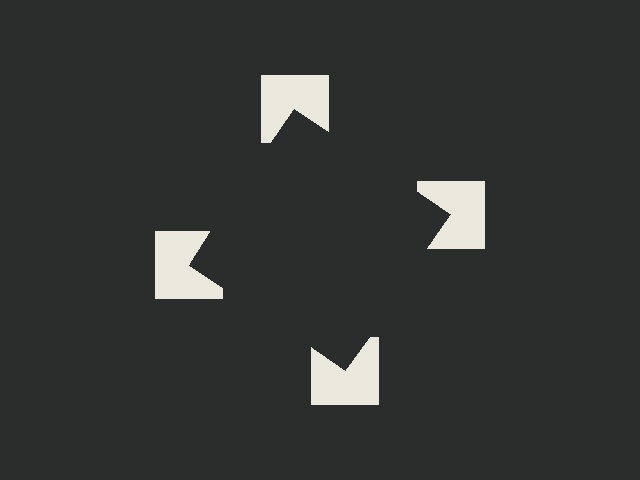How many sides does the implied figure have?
4 sides.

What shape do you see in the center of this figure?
An illusory square — its edges are inferred from the aligned wedge cuts in the notched squares, not physically drawn.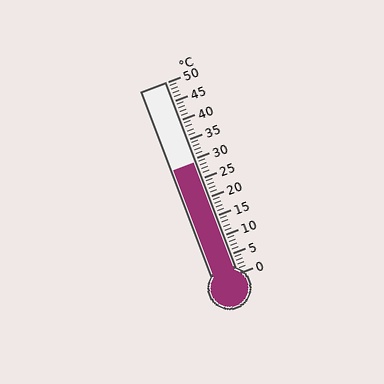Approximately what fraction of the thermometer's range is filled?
The thermometer is filled to approximately 60% of its range.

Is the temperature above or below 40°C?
The temperature is below 40°C.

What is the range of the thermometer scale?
The thermometer scale ranges from 0°C to 50°C.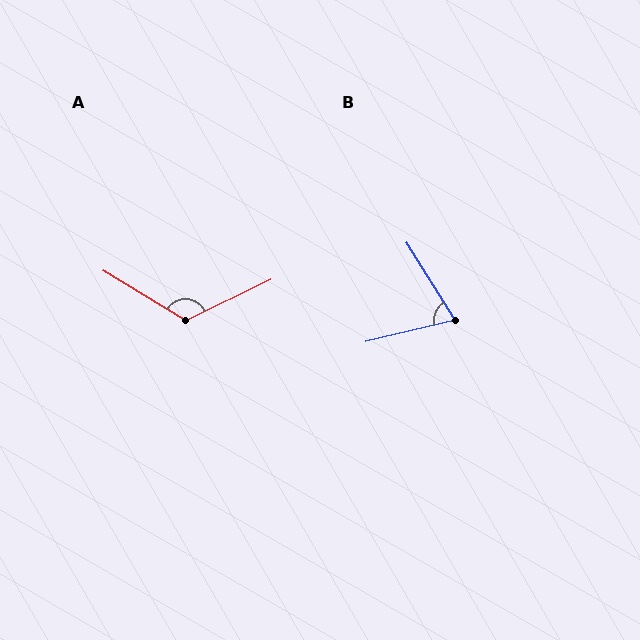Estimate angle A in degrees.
Approximately 123 degrees.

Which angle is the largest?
A, at approximately 123 degrees.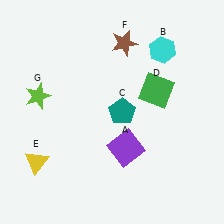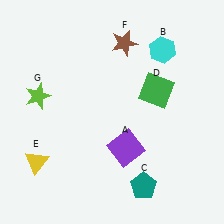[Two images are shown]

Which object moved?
The teal pentagon (C) moved down.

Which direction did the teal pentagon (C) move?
The teal pentagon (C) moved down.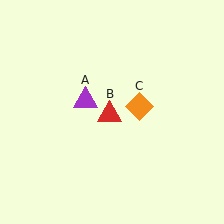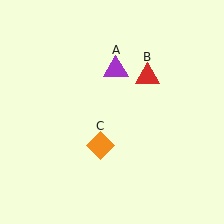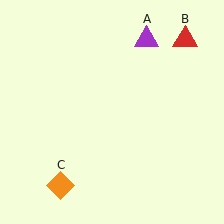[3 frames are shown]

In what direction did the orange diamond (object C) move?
The orange diamond (object C) moved down and to the left.